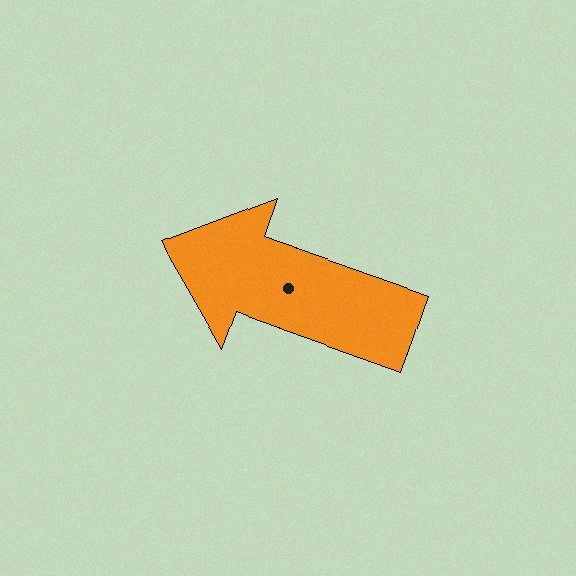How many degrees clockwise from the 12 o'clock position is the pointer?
Approximately 290 degrees.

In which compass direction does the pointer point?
West.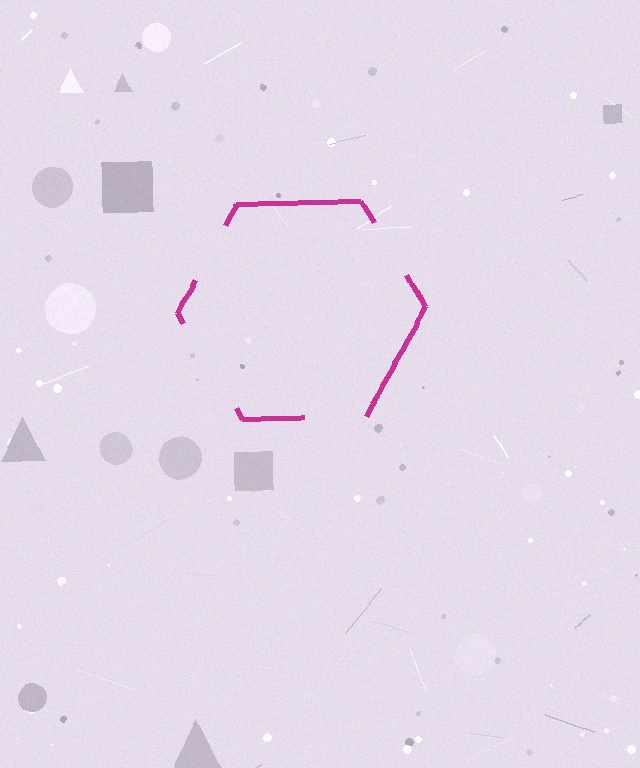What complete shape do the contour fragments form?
The contour fragments form a hexagon.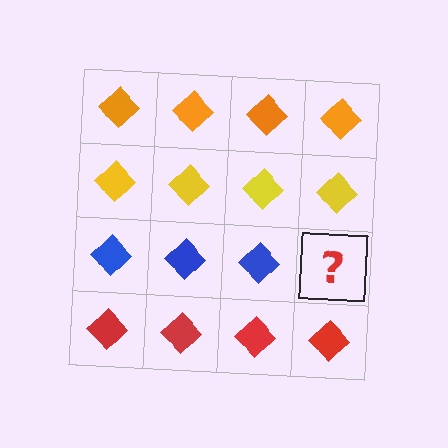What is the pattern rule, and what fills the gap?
The rule is that each row has a consistent color. The gap should be filled with a blue diamond.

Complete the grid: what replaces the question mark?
The question mark should be replaced with a blue diamond.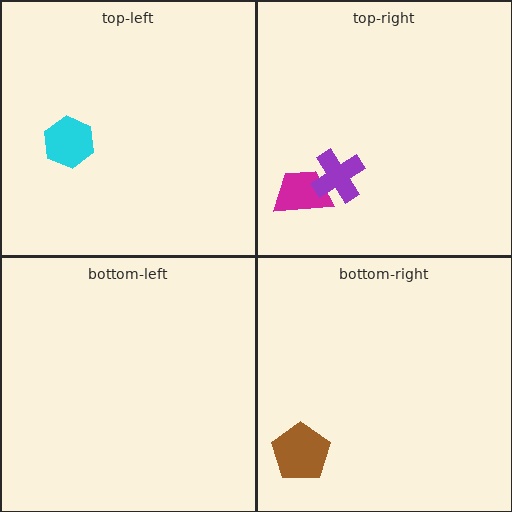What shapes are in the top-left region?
The cyan hexagon.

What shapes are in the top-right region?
The magenta trapezoid, the purple cross.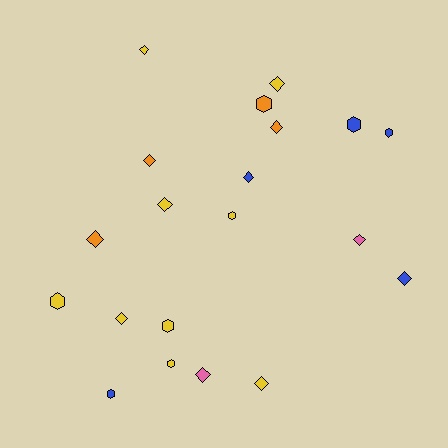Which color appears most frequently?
Yellow, with 9 objects.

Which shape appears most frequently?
Diamond, with 12 objects.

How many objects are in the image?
There are 20 objects.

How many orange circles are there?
There are no orange circles.